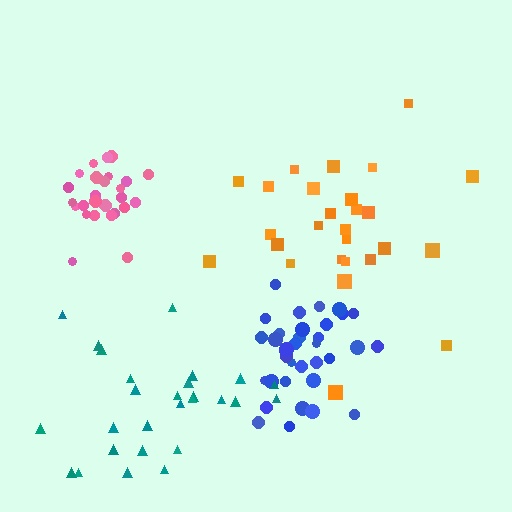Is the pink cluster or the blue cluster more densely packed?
Pink.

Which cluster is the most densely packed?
Pink.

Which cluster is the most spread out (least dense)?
Teal.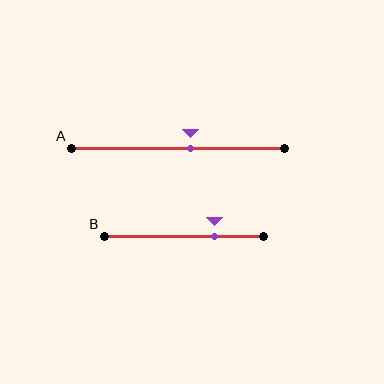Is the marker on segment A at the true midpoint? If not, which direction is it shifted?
No, the marker on segment A is shifted to the right by about 6% of the segment length.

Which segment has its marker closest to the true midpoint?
Segment A has its marker closest to the true midpoint.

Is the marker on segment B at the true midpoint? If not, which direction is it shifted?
No, the marker on segment B is shifted to the right by about 20% of the segment length.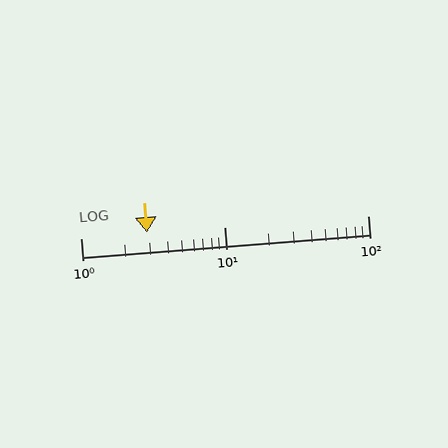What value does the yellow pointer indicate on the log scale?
The pointer indicates approximately 2.9.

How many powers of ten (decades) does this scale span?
The scale spans 2 decades, from 1 to 100.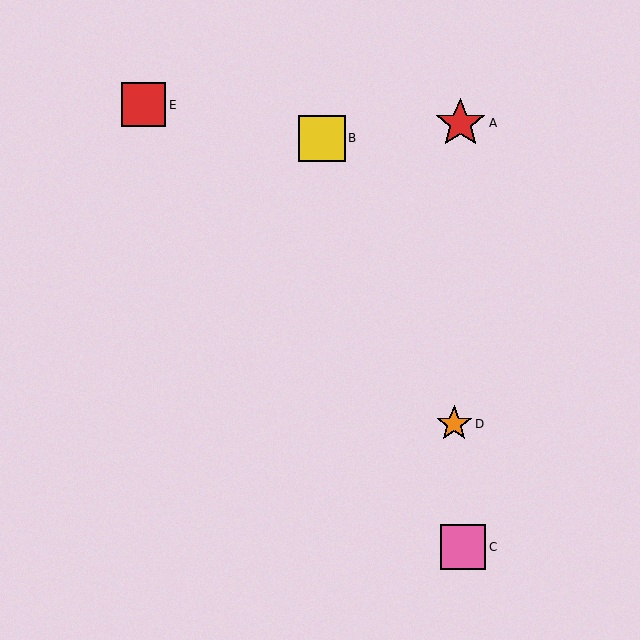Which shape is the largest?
The red star (labeled A) is the largest.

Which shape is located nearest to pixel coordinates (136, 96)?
The red square (labeled E) at (143, 105) is nearest to that location.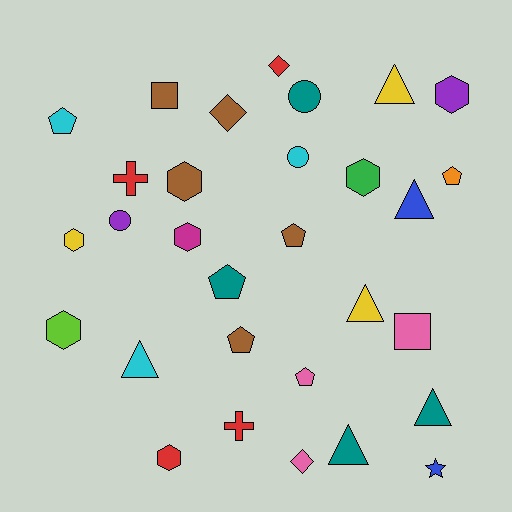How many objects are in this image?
There are 30 objects.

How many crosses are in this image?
There are 2 crosses.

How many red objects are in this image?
There are 4 red objects.